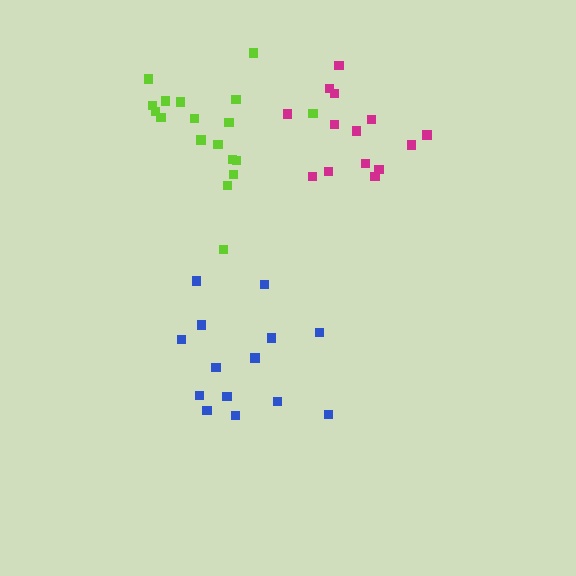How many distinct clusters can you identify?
There are 3 distinct clusters.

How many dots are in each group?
Group 1: 14 dots, Group 2: 14 dots, Group 3: 18 dots (46 total).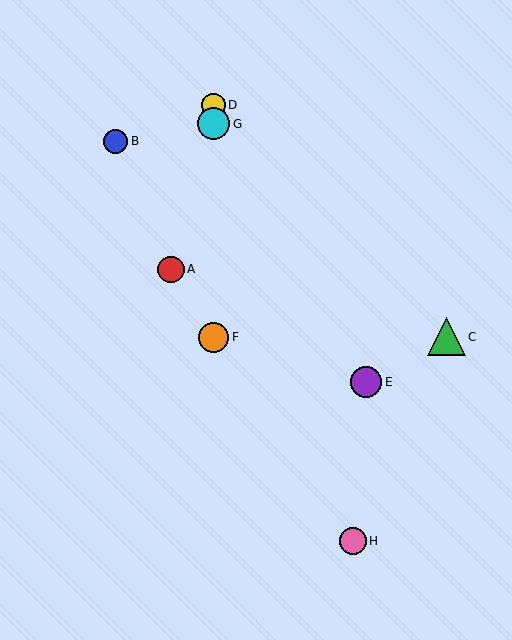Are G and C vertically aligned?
No, G is at x≈214 and C is at x≈446.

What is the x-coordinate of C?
Object C is at x≈446.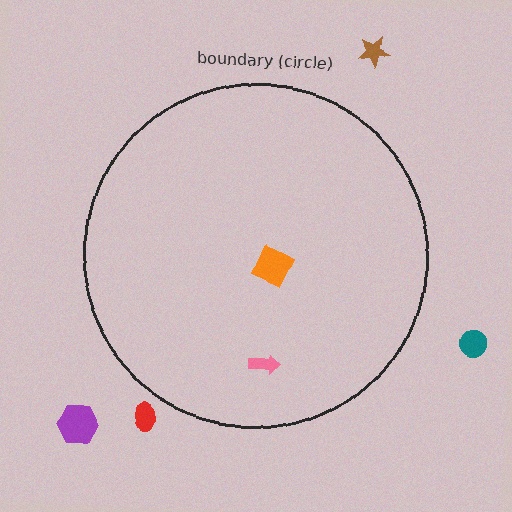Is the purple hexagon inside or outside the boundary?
Outside.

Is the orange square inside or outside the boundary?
Inside.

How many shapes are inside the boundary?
2 inside, 4 outside.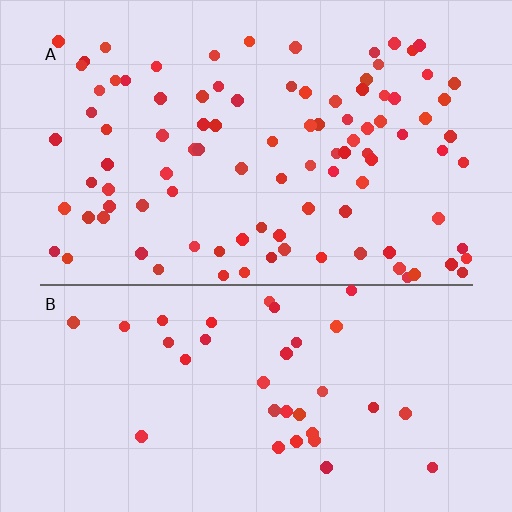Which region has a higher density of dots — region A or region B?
A (the top).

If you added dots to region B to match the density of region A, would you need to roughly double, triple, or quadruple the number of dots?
Approximately triple.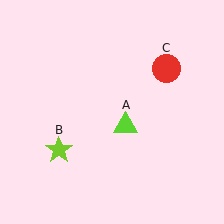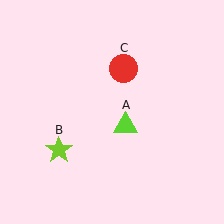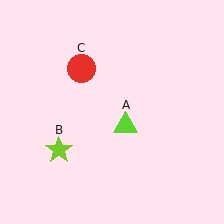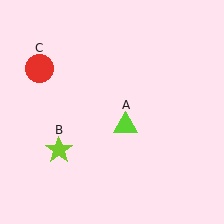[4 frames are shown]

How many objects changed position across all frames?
1 object changed position: red circle (object C).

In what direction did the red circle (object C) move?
The red circle (object C) moved left.